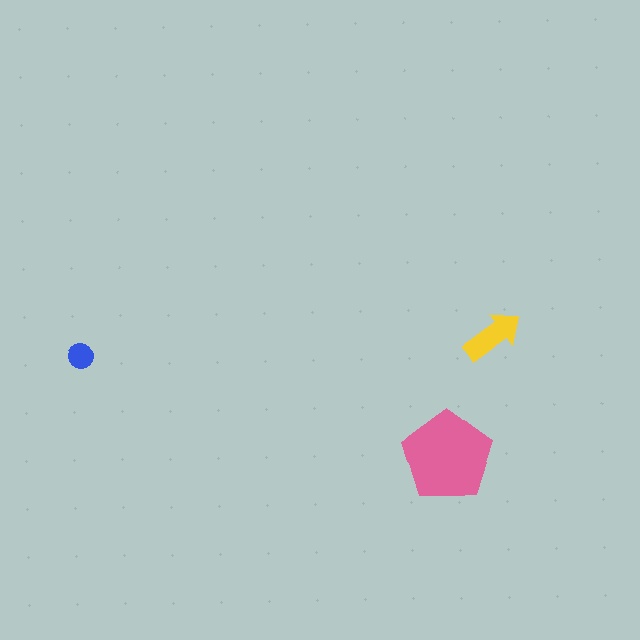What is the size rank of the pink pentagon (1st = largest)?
1st.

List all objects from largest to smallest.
The pink pentagon, the yellow arrow, the blue circle.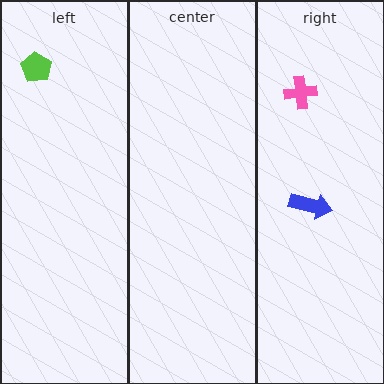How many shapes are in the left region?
1.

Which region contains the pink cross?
The right region.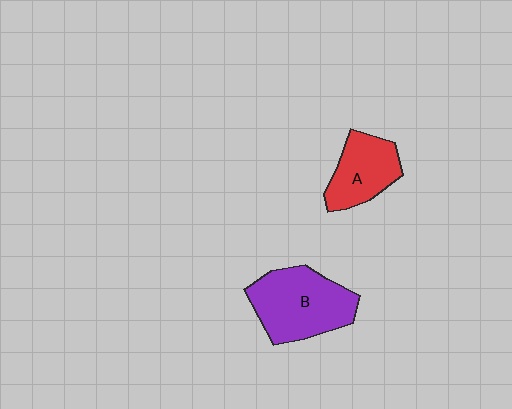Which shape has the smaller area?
Shape A (red).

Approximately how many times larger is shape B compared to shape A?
Approximately 1.5 times.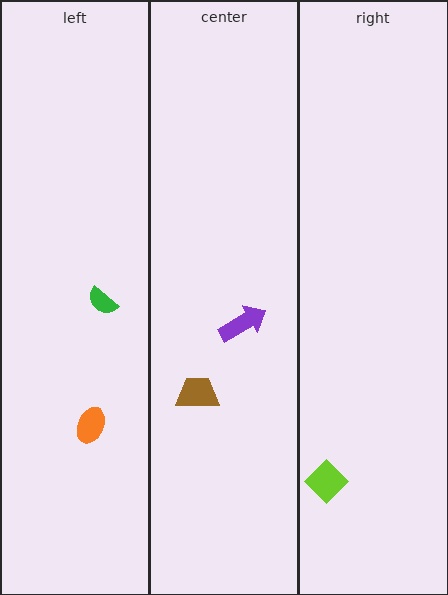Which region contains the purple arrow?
The center region.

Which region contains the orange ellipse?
The left region.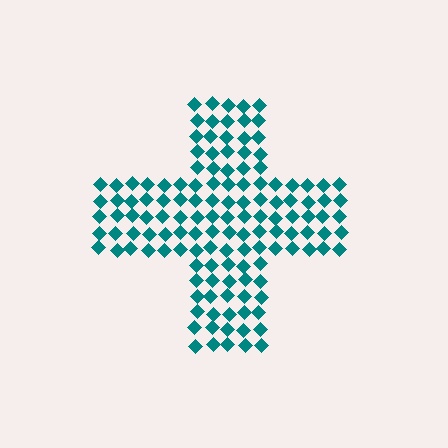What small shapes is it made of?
It is made of small diamonds.